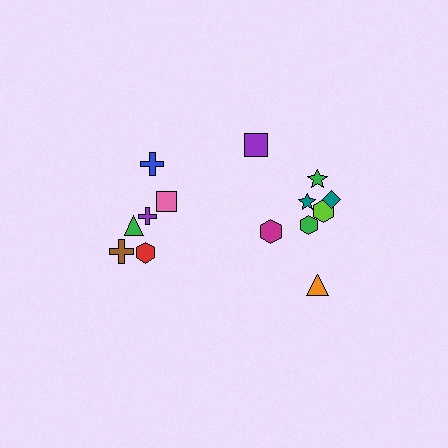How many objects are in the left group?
There are 6 objects.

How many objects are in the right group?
There are 8 objects.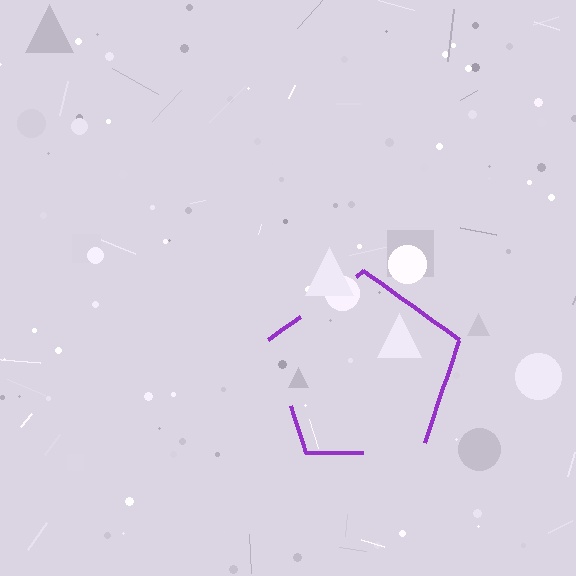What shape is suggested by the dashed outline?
The dashed outline suggests a pentagon.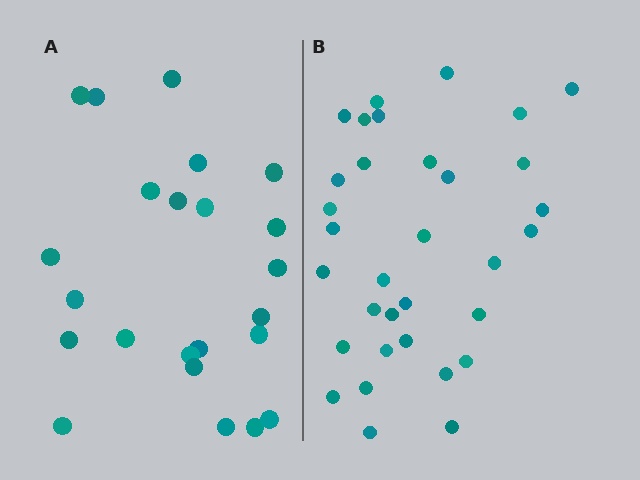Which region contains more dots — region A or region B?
Region B (the right region) has more dots.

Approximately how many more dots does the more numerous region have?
Region B has roughly 10 or so more dots than region A.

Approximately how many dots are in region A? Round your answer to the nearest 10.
About 20 dots. (The exact count is 23, which rounds to 20.)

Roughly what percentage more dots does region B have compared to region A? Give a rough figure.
About 45% more.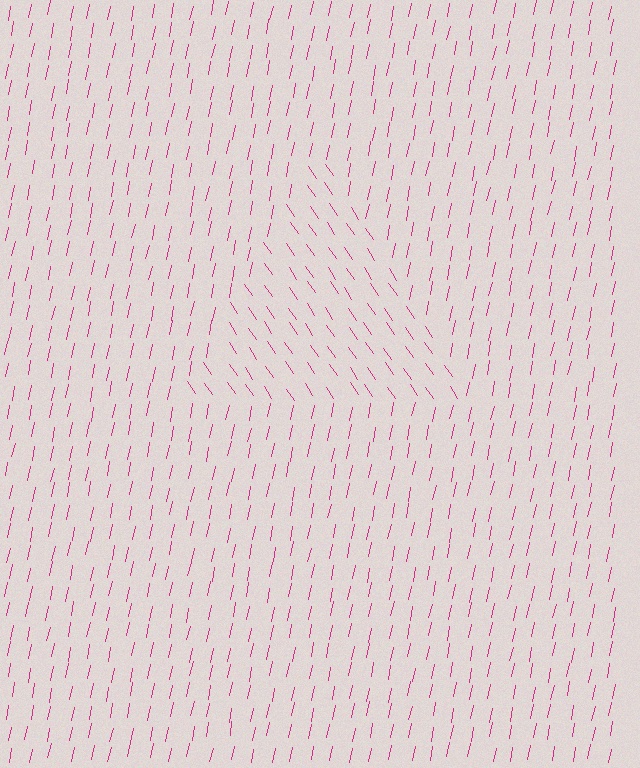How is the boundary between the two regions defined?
The boundary is defined purely by a change in line orientation (approximately 45 degrees difference). All lines are the same color and thickness.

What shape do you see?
I see a triangle.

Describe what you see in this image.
The image is filled with small magenta line segments. A triangle region in the image has lines oriented differently from the surrounding lines, creating a visible texture boundary.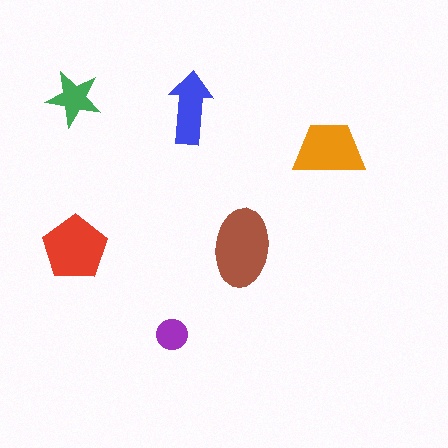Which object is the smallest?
The purple circle.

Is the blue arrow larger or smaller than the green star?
Larger.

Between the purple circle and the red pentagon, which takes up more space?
The red pentagon.